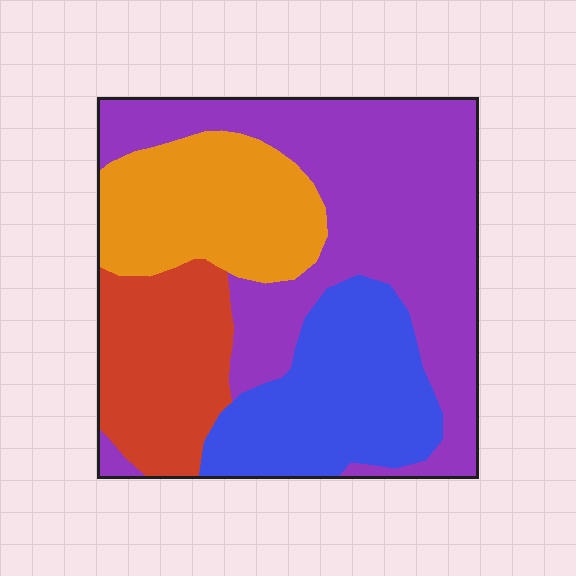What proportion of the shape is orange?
Orange covers about 20% of the shape.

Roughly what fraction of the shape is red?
Red takes up about one sixth (1/6) of the shape.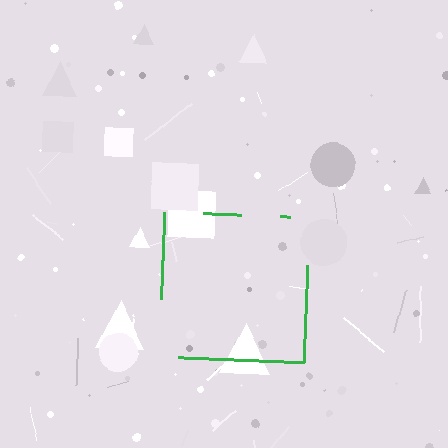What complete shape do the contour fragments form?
The contour fragments form a square.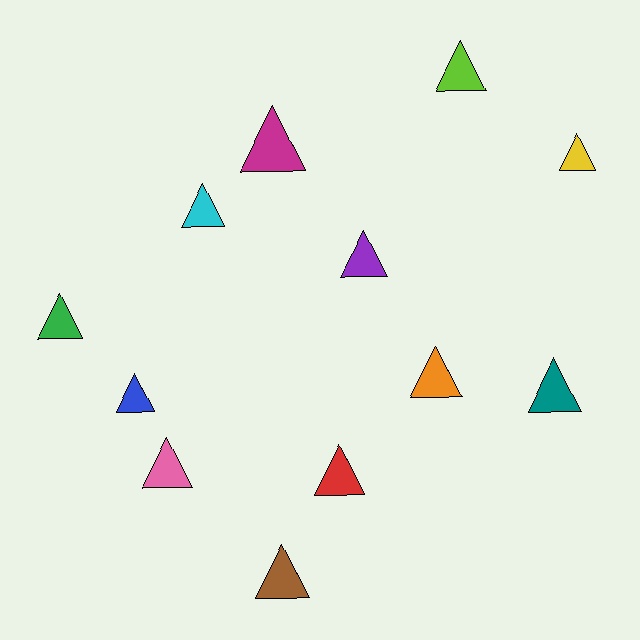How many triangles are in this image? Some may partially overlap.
There are 12 triangles.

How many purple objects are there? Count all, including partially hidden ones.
There is 1 purple object.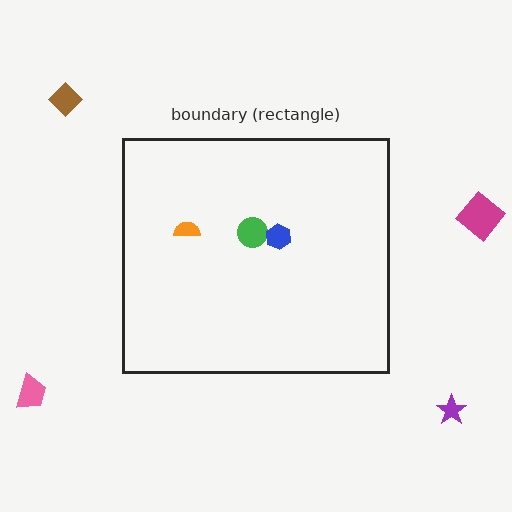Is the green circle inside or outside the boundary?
Inside.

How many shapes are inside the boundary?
3 inside, 4 outside.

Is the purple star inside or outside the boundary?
Outside.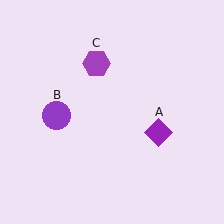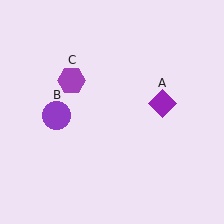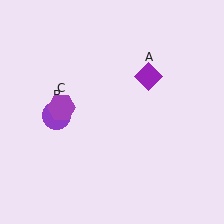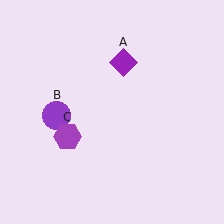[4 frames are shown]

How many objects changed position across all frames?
2 objects changed position: purple diamond (object A), purple hexagon (object C).